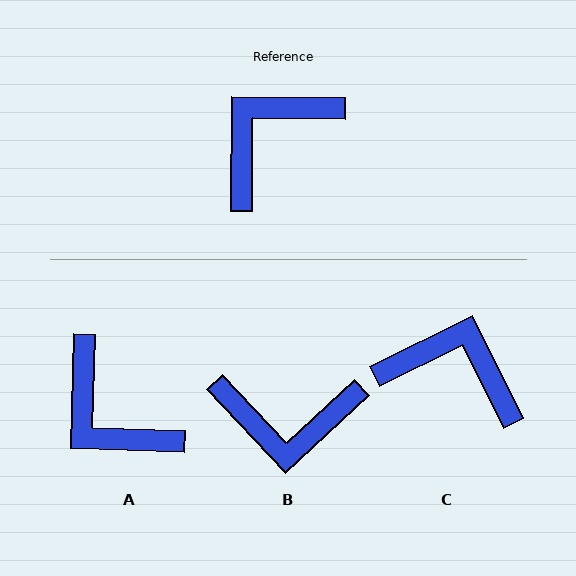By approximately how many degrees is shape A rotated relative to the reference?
Approximately 88 degrees counter-clockwise.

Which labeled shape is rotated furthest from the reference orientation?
B, about 133 degrees away.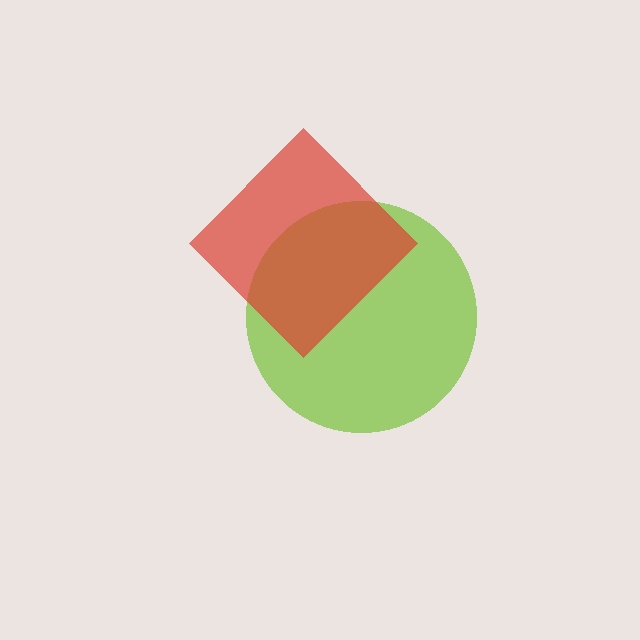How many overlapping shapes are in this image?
There are 2 overlapping shapes in the image.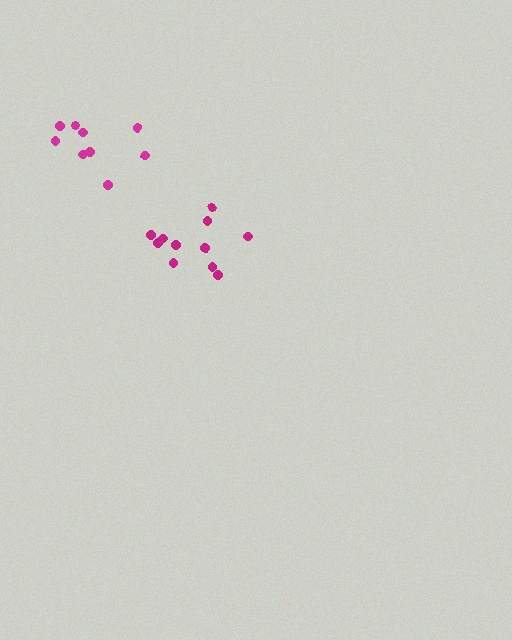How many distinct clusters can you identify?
There are 2 distinct clusters.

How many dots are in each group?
Group 1: 11 dots, Group 2: 9 dots (20 total).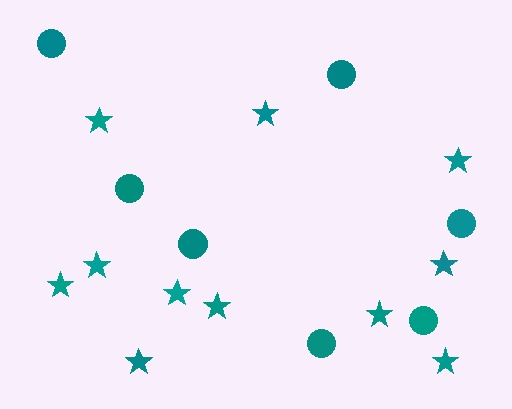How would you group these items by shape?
There are 2 groups: one group of circles (7) and one group of stars (11).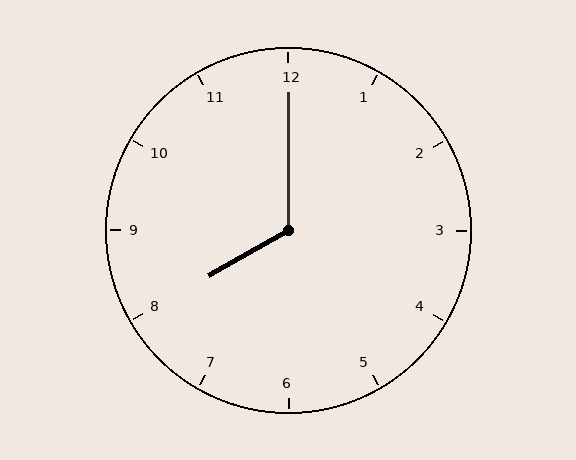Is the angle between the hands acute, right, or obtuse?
It is obtuse.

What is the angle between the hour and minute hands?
Approximately 120 degrees.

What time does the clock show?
8:00.